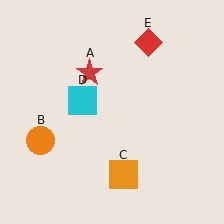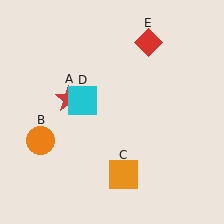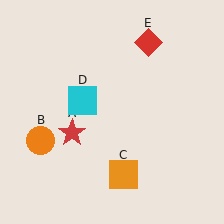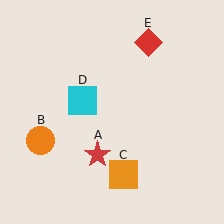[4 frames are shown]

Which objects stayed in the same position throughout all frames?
Orange circle (object B) and orange square (object C) and cyan square (object D) and red diamond (object E) remained stationary.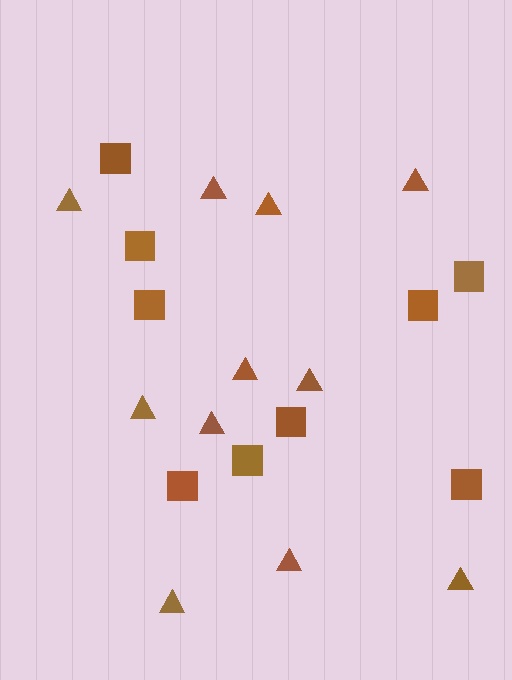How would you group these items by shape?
There are 2 groups: one group of triangles (11) and one group of squares (9).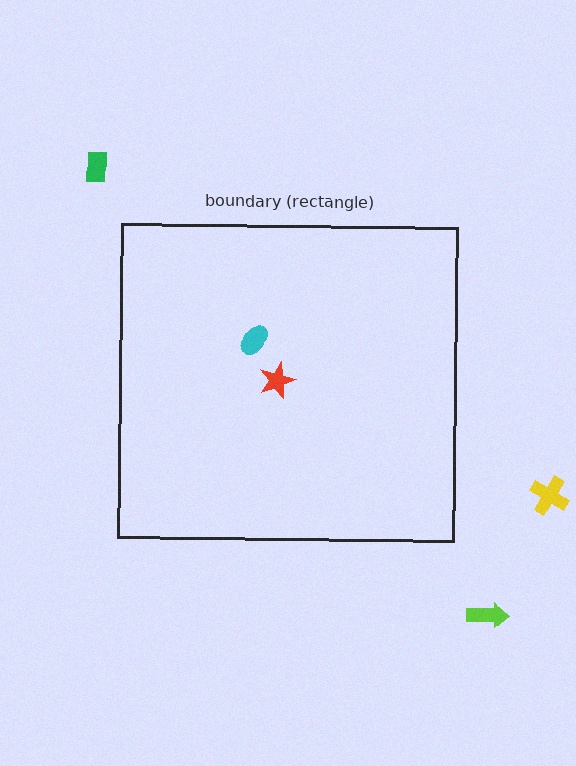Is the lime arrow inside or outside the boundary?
Outside.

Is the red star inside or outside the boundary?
Inside.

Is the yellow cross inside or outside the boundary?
Outside.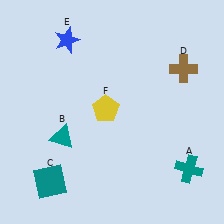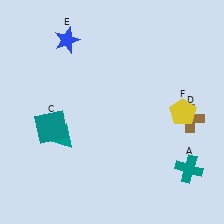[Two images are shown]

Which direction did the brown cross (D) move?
The brown cross (D) moved down.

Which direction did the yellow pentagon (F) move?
The yellow pentagon (F) moved right.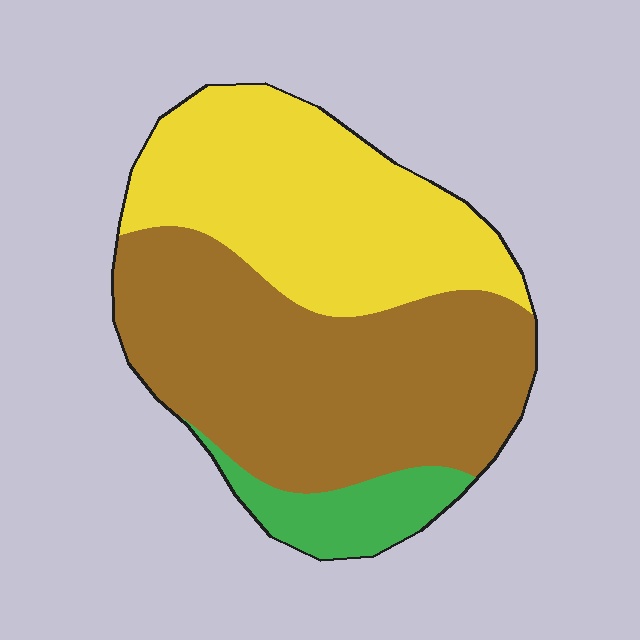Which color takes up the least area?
Green, at roughly 10%.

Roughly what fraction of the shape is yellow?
Yellow takes up about three eighths (3/8) of the shape.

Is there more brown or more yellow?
Brown.